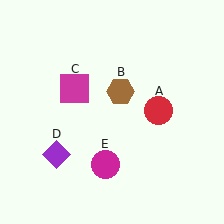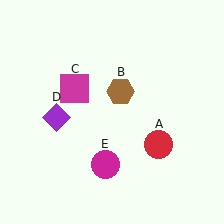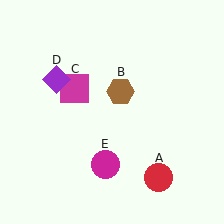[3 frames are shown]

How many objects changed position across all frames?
2 objects changed position: red circle (object A), purple diamond (object D).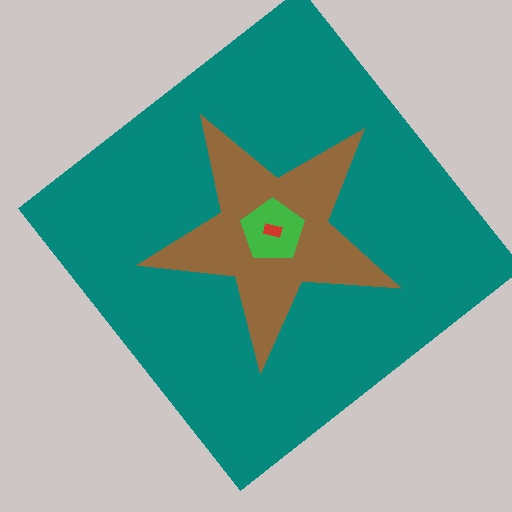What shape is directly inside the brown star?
The green pentagon.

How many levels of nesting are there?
4.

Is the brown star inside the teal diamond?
Yes.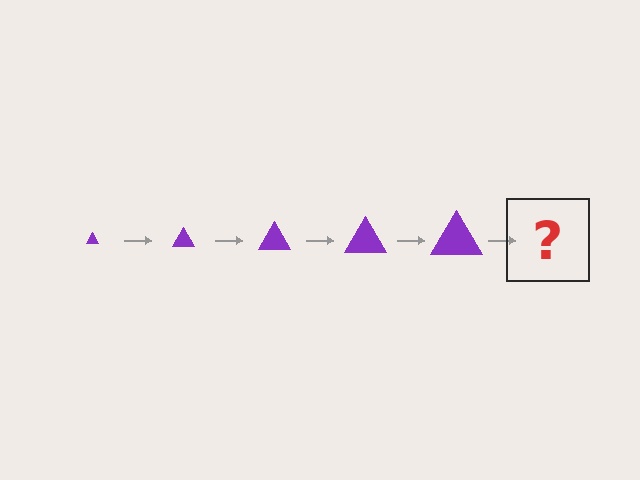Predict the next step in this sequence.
The next step is a purple triangle, larger than the previous one.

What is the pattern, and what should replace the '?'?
The pattern is that the triangle gets progressively larger each step. The '?' should be a purple triangle, larger than the previous one.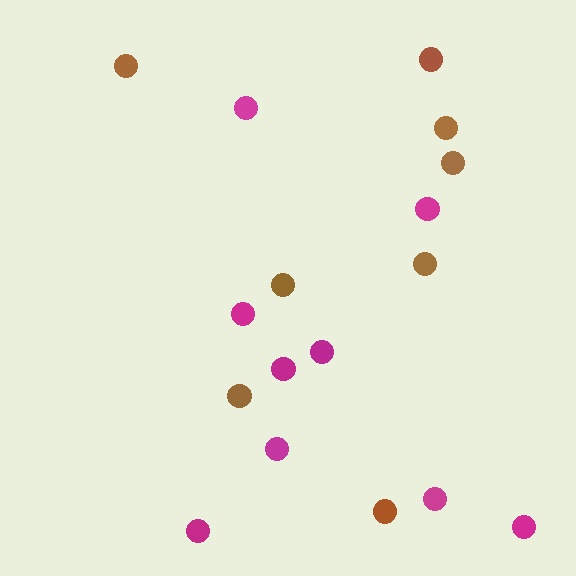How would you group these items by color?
There are 2 groups: one group of brown circles (8) and one group of magenta circles (9).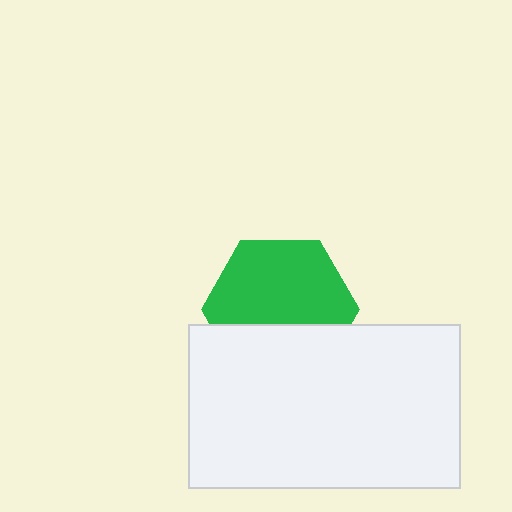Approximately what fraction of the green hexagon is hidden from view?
Roughly 37% of the green hexagon is hidden behind the white rectangle.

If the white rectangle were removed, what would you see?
You would see the complete green hexagon.